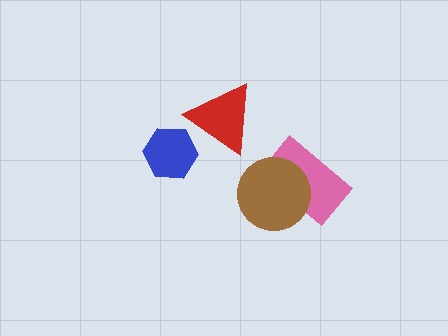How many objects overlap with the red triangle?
0 objects overlap with the red triangle.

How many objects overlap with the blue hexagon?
0 objects overlap with the blue hexagon.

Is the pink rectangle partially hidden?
Yes, it is partially covered by another shape.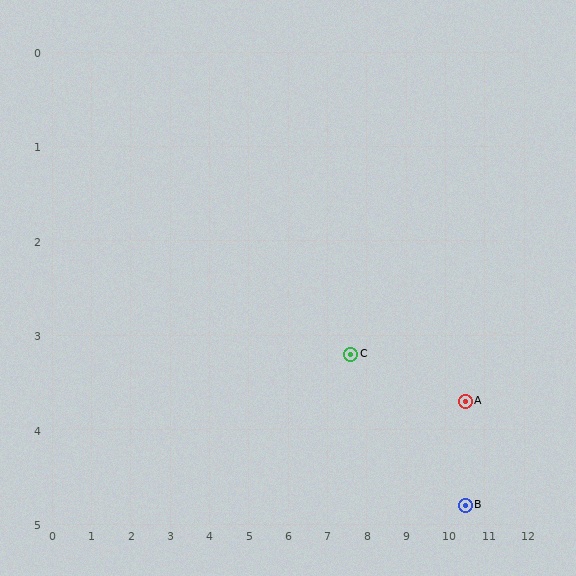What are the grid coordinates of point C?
Point C is at approximately (7.6, 3.2).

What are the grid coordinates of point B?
Point B is at approximately (10.5, 4.8).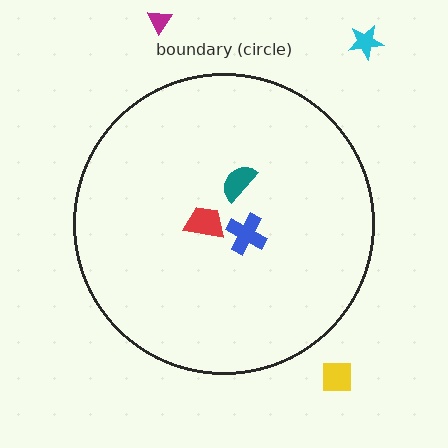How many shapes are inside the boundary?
3 inside, 3 outside.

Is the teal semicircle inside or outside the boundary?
Inside.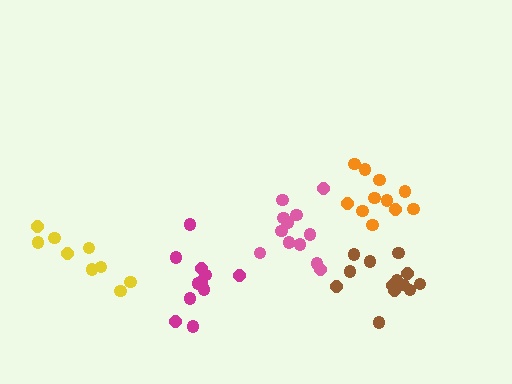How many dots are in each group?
Group 1: 13 dots, Group 2: 13 dots, Group 3: 11 dots, Group 4: 11 dots, Group 5: 9 dots (57 total).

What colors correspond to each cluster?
The clusters are colored: brown, pink, magenta, orange, yellow.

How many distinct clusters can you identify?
There are 5 distinct clusters.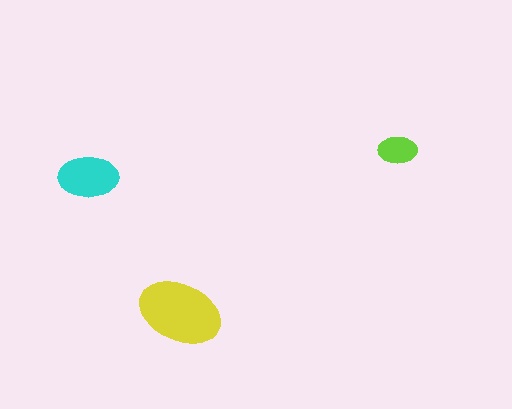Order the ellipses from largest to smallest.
the yellow one, the cyan one, the lime one.